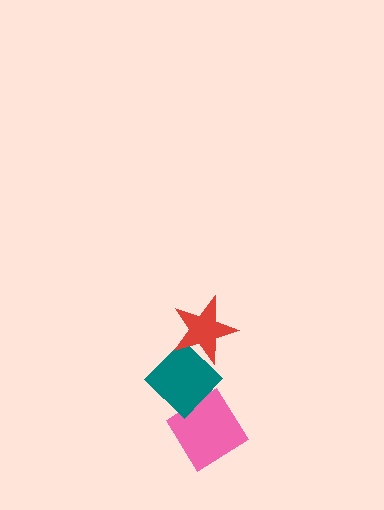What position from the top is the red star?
The red star is 1st from the top.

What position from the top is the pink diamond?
The pink diamond is 3rd from the top.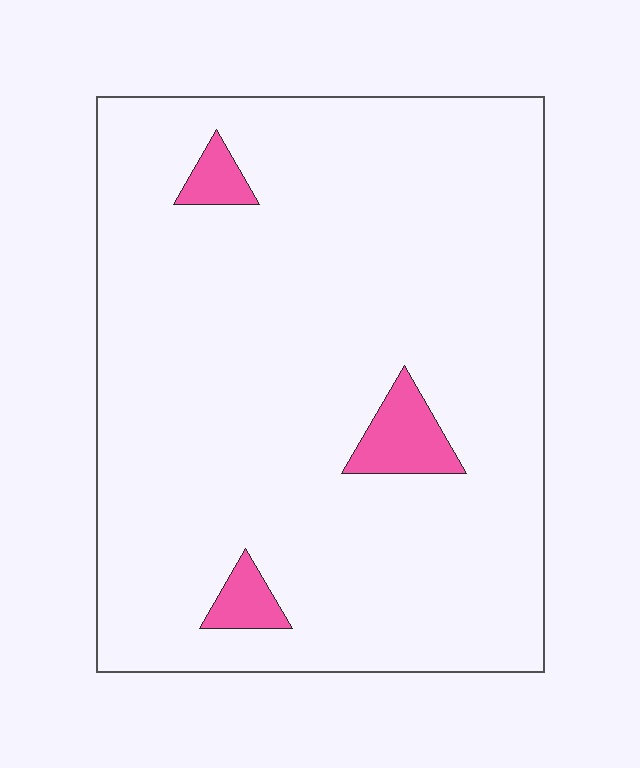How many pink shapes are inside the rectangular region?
3.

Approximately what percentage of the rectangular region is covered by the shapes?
Approximately 5%.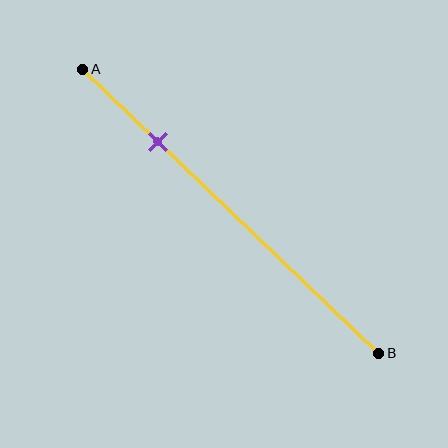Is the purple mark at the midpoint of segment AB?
No, the mark is at about 25% from A, not at the 50% midpoint.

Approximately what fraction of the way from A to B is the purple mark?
The purple mark is approximately 25% of the way from A to B.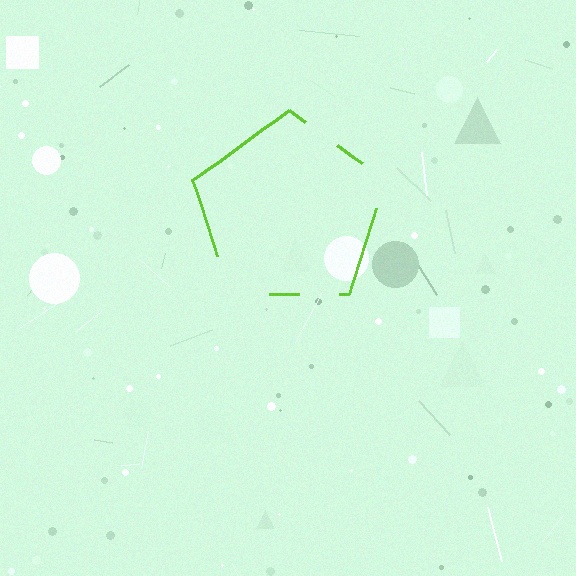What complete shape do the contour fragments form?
The contour fragments form a pentagon.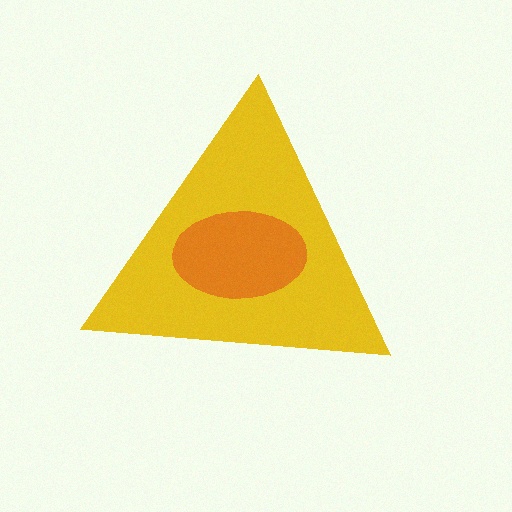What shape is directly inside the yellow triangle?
The orange ellipse.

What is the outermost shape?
The yellow triangle.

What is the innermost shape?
The orange ellipse.